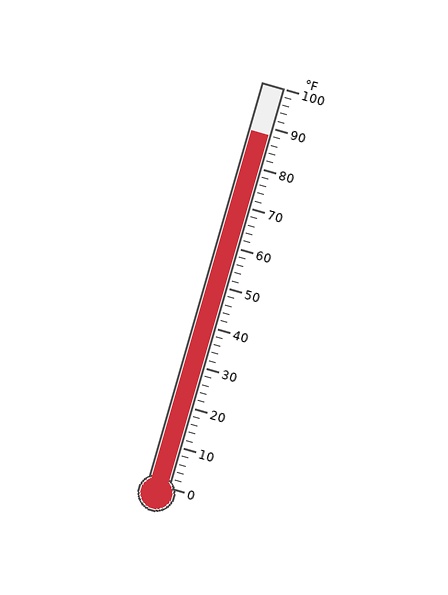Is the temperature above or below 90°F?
The temperature is below 90°F.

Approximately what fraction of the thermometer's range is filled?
The thermometer is filled to approximately 90% of its range.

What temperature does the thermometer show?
The thermometer shows approximately 88°F.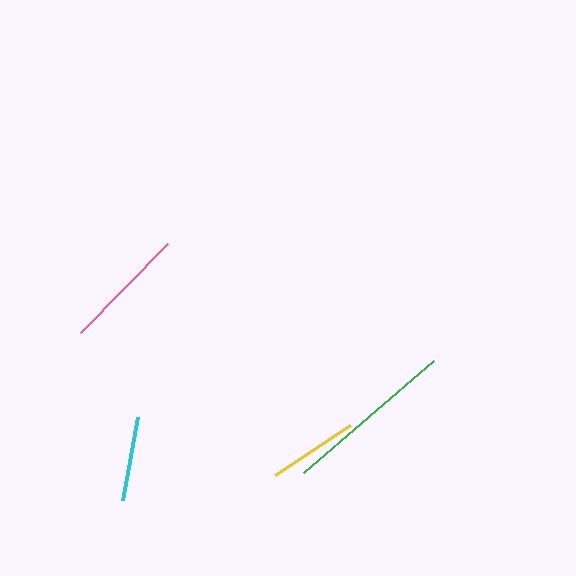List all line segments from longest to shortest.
From longest to shortest: green, pink, yellow, cyan.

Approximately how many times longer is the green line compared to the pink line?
The green line is approximately 1.4 times the length of the pink line.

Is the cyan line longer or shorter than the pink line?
The pink line is longer than the cyan line.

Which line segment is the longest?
The green line is the longest at approximately 171 pixels.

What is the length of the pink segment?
The pink segment is approximately 125 pixels long.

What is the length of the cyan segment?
The cyan segment is approximately 85 pixels long.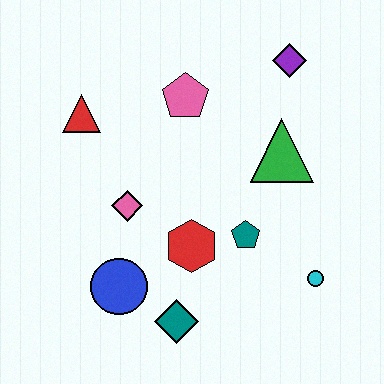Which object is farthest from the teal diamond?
The purple diamond is farthest from the teal diamond.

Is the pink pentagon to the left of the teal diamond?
No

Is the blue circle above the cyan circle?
No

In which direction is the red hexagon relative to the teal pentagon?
The red hexagon is to the left of the teal pentagon.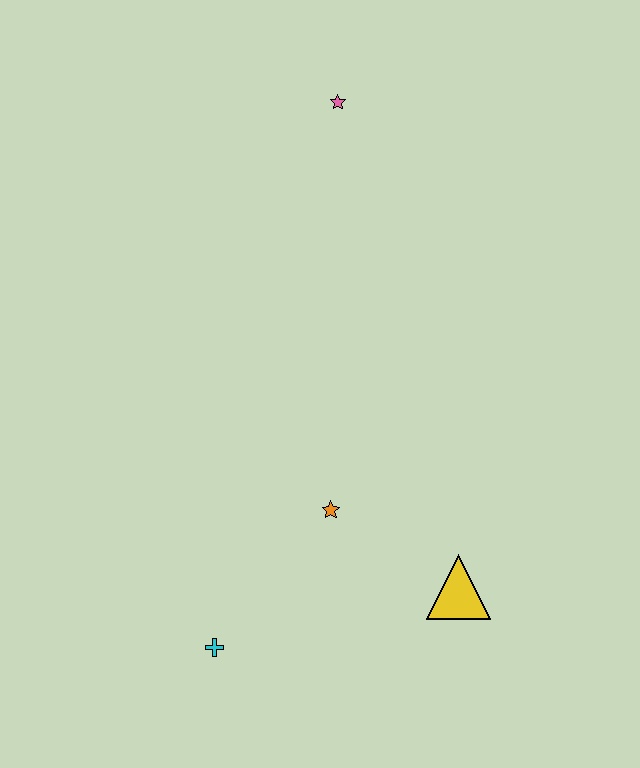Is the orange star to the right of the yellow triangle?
No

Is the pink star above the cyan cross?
Yes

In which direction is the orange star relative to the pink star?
The orange star is below the pink star.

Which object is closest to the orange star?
The yellow triangle is closest to the orange star.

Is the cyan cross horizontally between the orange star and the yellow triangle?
No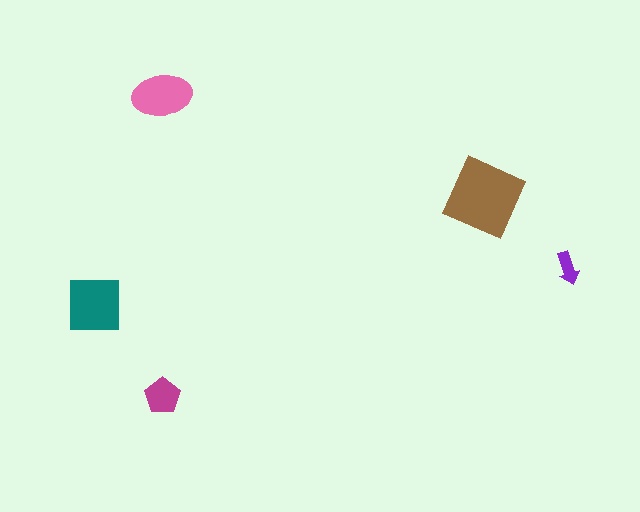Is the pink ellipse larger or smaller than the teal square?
Smaller.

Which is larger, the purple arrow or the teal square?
The teal square.